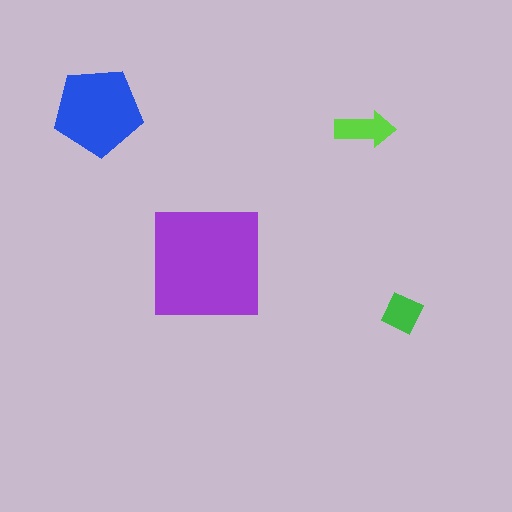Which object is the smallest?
The green diamond.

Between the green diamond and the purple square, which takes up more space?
The purple square.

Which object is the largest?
The purple square.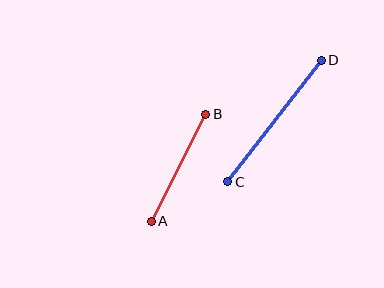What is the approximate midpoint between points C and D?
The midpoint is at approximately (275, 121) pixels.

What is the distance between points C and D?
The distance is approximately 153 pixels.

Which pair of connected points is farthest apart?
Points C and D are farthest apart.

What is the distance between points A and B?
The distance is approximately 120 pixels.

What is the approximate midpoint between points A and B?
The midpoint is at approximately (179, 168) pixels.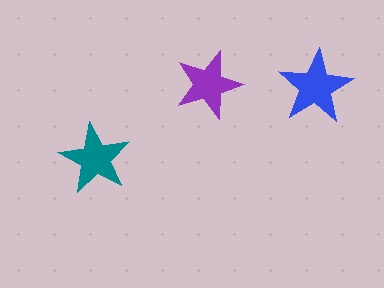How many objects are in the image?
There are 3 objects in the image.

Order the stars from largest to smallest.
the blue one, the teal one, the purple one.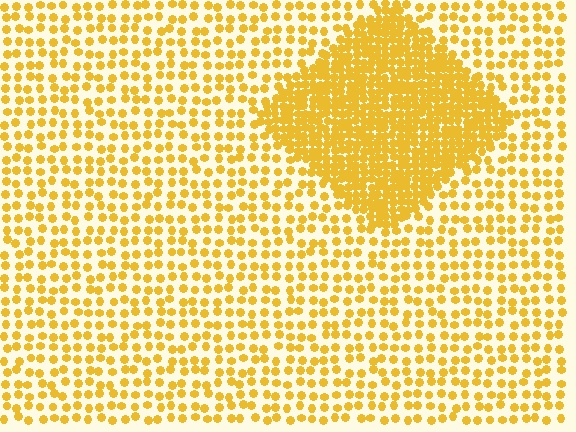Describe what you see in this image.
The image contains small yellow elements arranged at two different densities. A diamond-shaped region is visible where the elements are more densely packed than the surrounding area.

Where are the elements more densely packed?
The elements are more densely packed inside the diamond boundary.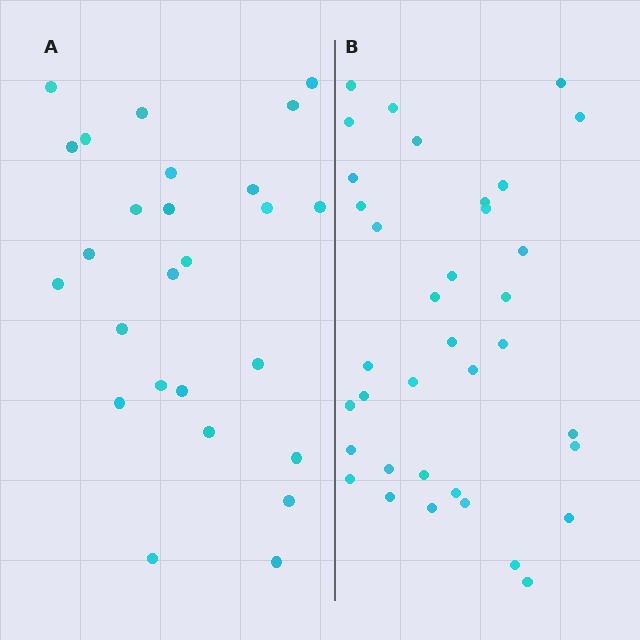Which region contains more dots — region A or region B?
Region B (the right region) has more dots.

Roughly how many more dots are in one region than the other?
Region B has roughly 10 or so more dots than region A.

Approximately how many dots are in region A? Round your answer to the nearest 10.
About 30 dots. (The exact count is 26, which rounds to 30.)